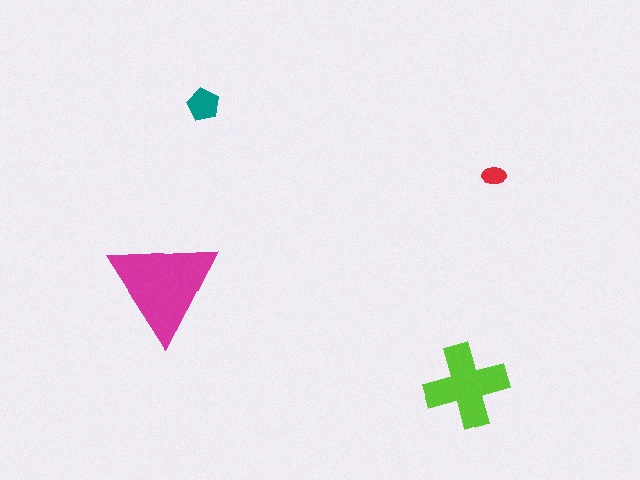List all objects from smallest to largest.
The red ellipse, the teal pentagon, the lime cross, the magenta triangle.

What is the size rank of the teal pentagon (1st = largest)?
3rd.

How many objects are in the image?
There are 4 objects in the image.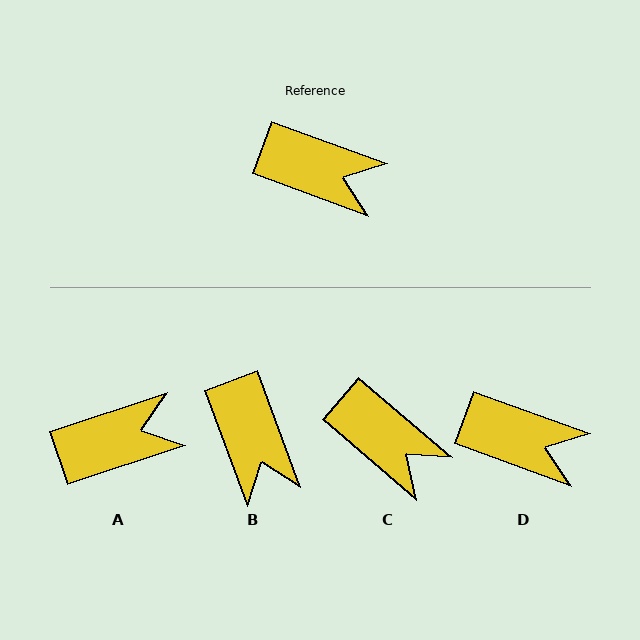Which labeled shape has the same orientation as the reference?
D.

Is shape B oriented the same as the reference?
No, it is off by about 50 degrees.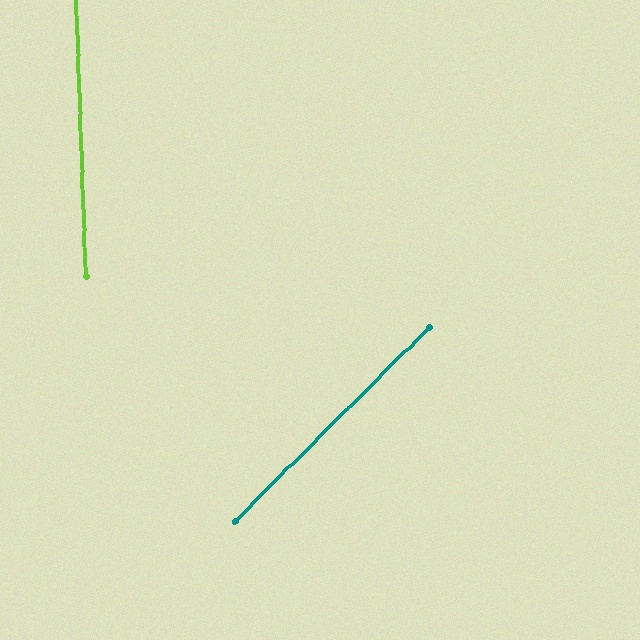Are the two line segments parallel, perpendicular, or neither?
Neither parallel nor perpendicular — they differ by about 47°.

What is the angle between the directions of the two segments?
Approximately 47 degrees.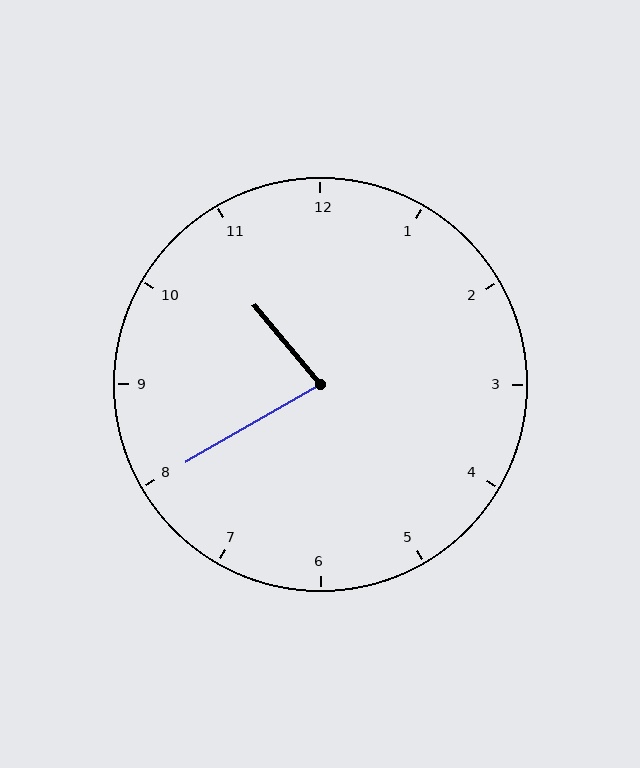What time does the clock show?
10:40.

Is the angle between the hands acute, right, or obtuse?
It is acute.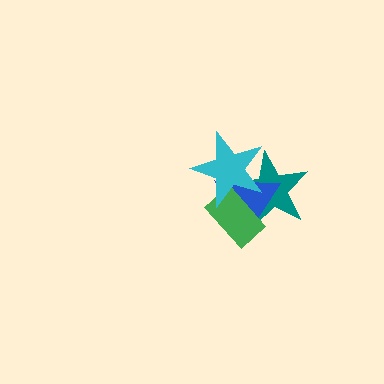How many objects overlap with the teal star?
3 objects overlap with the teal star.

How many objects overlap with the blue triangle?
3 objects overlap with the blue triangle.